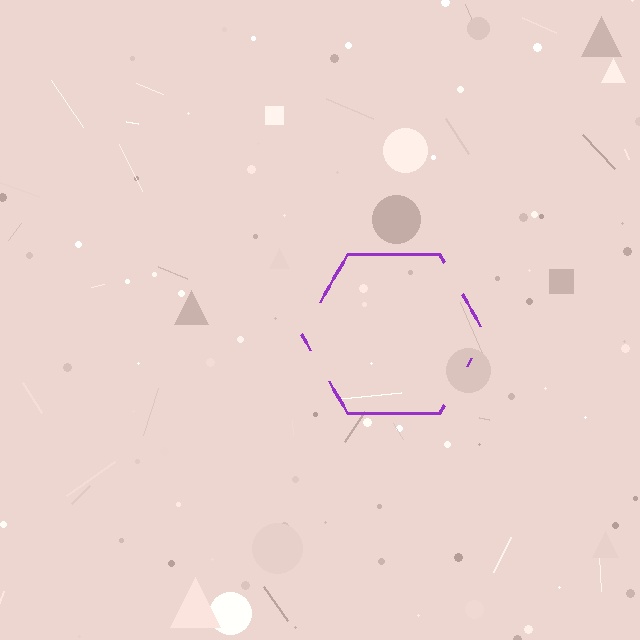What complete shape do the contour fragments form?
The contour fragments form a hexagon.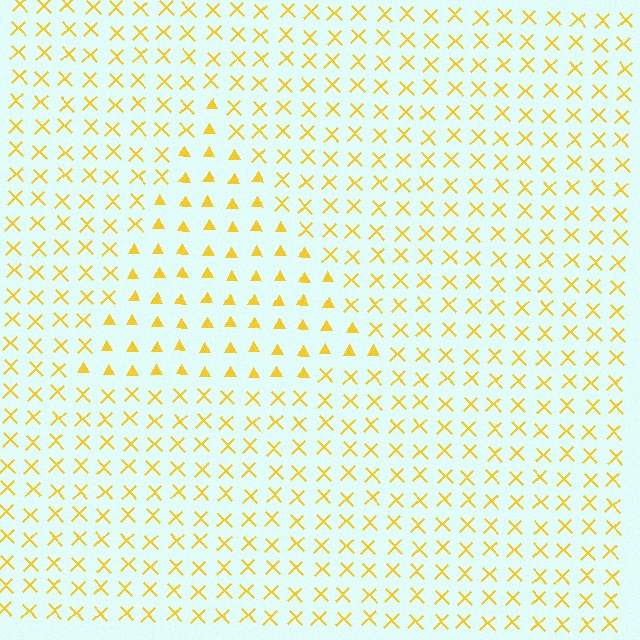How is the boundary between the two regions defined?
The boundary is defined by a change in element shape: triangles inside vs. X marks outside. All elements share the same color and spacing.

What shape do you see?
I see a triangle.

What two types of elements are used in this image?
The image uses triangles inside the triangle region and X marks outside it.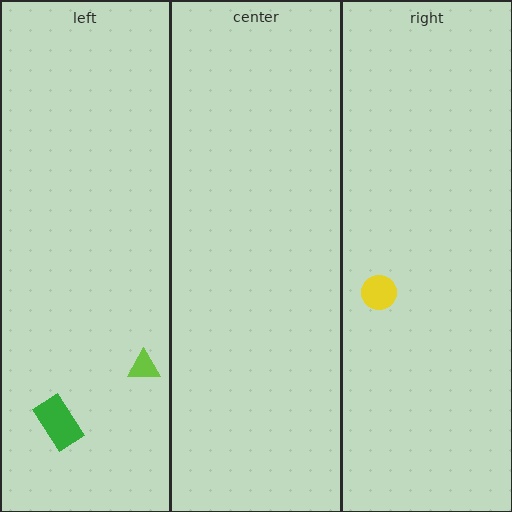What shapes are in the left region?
The lime triangle, the green rectangle.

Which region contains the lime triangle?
The left region.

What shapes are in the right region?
The yellow circle.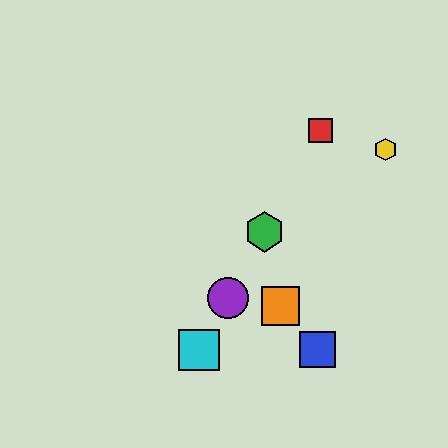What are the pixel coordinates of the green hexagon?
The green hexagon is at (264, 232).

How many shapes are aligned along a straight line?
4 shapes (the red square, the green hexagon, the purple circle, the cyan square) are aligned along a straight line.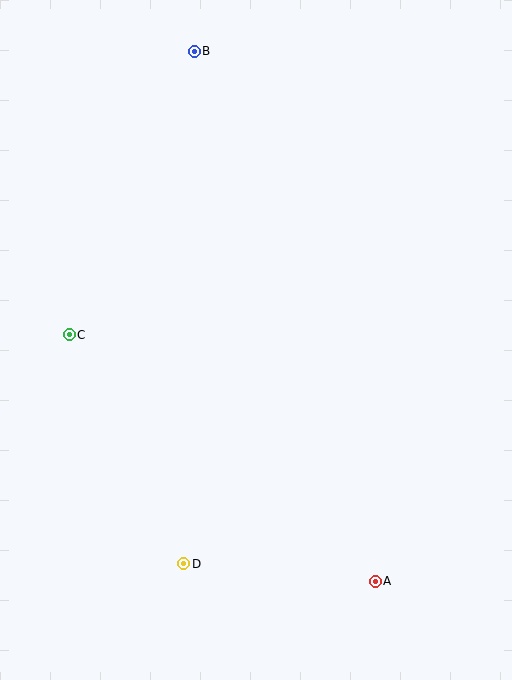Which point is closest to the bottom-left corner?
Point D is closest to the bottom-left corner.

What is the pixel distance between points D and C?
The distance between D and C is 256 pixels.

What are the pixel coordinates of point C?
Point C is at (69, 335).